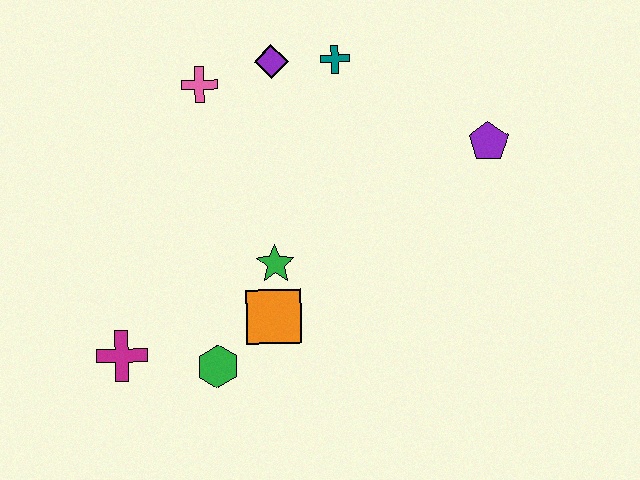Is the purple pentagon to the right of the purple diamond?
Yes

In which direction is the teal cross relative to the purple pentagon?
The teal cross is to the left of the purple pentagon.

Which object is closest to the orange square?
The green star is closest to the orange square.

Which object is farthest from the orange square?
The purple pentagon is farthest from the orange square.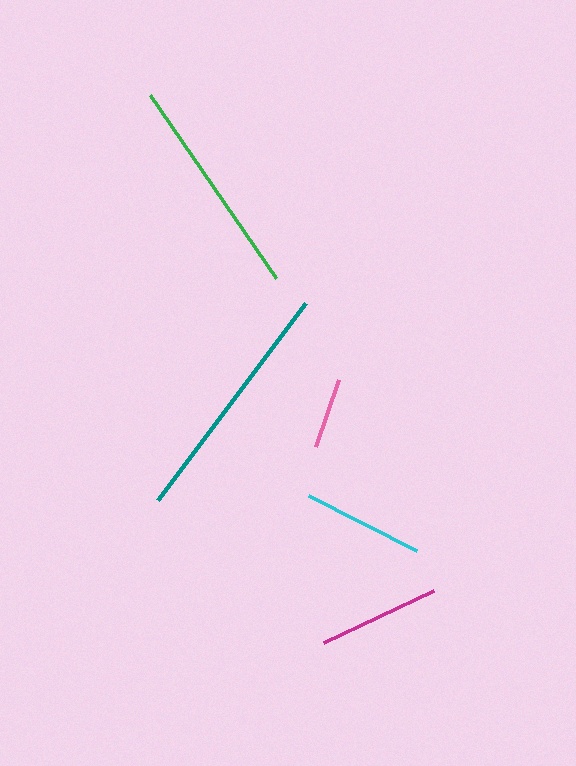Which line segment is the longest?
The teal line is the longest at approximately 247 pixels.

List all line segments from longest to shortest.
From longest to shortest: teal, green, magenta, cyan, pink.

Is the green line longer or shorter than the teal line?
The teal line is longer than the green line.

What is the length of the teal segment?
The teal segment is approximately 247 pixels long.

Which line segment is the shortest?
The pink line is the shortest at approximately 71 pixels.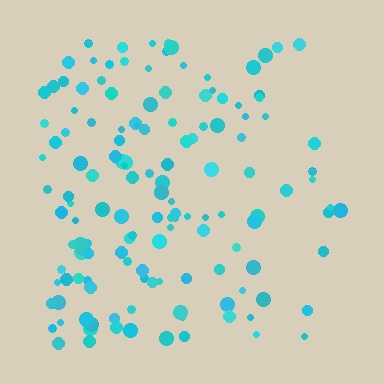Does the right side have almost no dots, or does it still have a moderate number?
Still a moderate number, just noticeably fewer than the left.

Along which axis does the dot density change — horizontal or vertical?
Horizontal.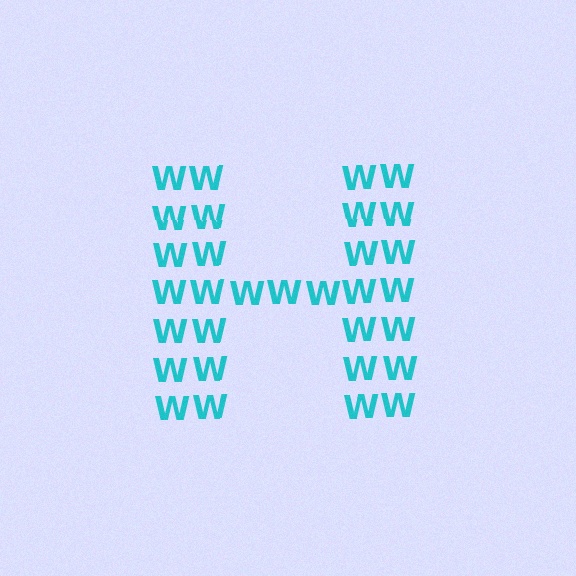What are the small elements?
The small elements are letter W's.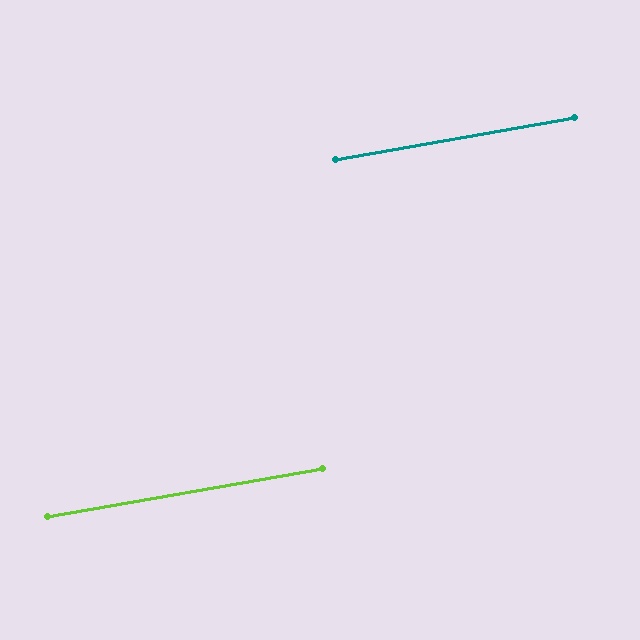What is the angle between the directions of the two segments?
Approximately 0 degrees.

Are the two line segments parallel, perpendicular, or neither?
Parallel — their directions differ by only 0.0°.